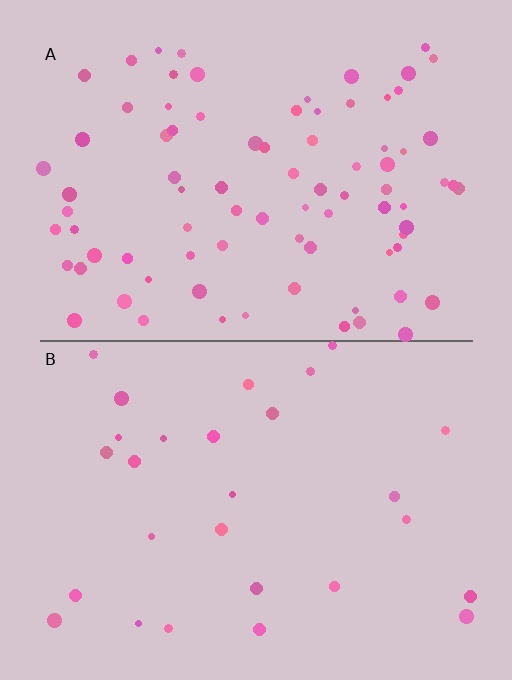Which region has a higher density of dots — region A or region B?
A (the top).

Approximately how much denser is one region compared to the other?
Approximately 3.0× — region A over region B.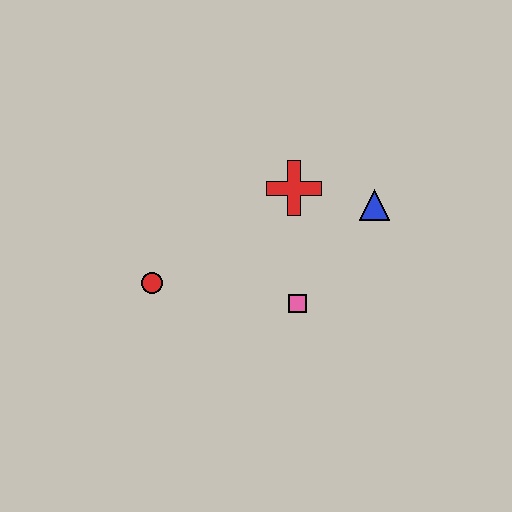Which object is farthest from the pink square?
The red circle is farthest from the pink square.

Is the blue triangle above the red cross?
No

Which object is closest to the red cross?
The blue triangle is closest to the red cross.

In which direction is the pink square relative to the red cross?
The pink square is below the red cross.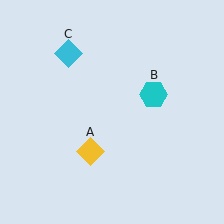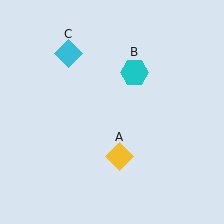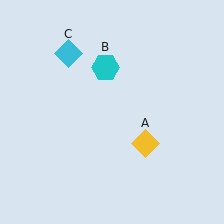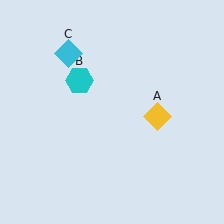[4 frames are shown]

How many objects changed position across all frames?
2 objects changed position: yellow diamond (object A), cyan hexagon (object B).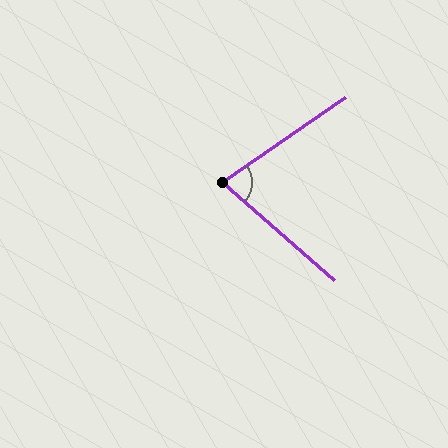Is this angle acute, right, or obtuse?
It is acute.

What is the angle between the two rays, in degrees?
Approximately 76 degrees.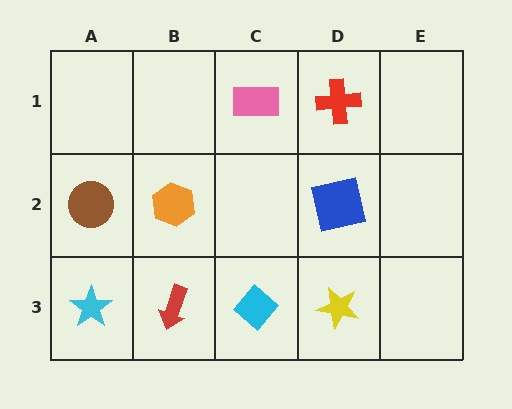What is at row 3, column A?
A cyan star.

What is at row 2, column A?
A brown circle.